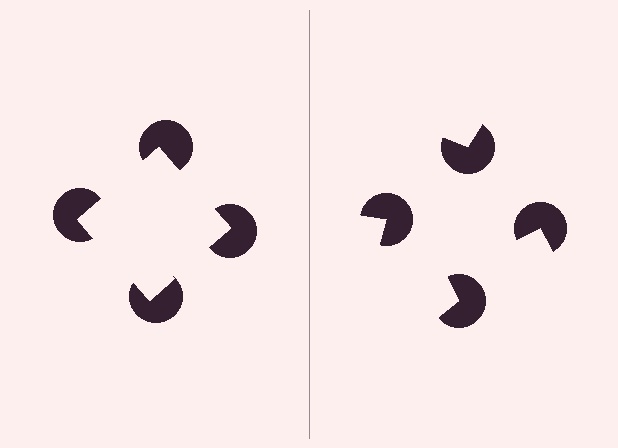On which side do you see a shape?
An illusory square appears on the left side. On the right side the wedge cuts are rotated, so no coherent shape forms.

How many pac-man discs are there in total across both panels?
8 — 4 on each side.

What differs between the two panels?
The pac-man discs are positioned identically on both sides; only the wedge orientations differ. On the left they align to a square; on the right they are misaligned.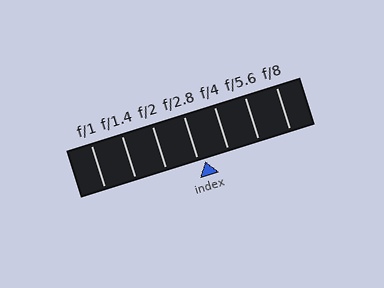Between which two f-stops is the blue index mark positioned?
The index mark is between f/2.8 and f/4.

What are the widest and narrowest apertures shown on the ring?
The widest aperture shown is f/1 and the narrowest is f/8.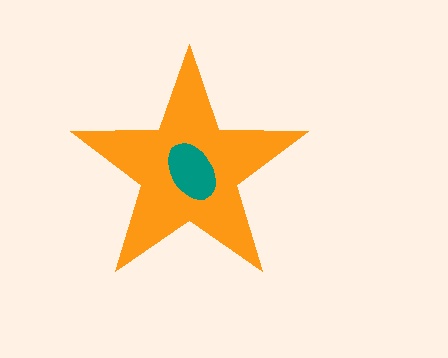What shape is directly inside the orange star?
The teal ellipse.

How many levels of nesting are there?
2.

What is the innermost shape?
The teal ellipse.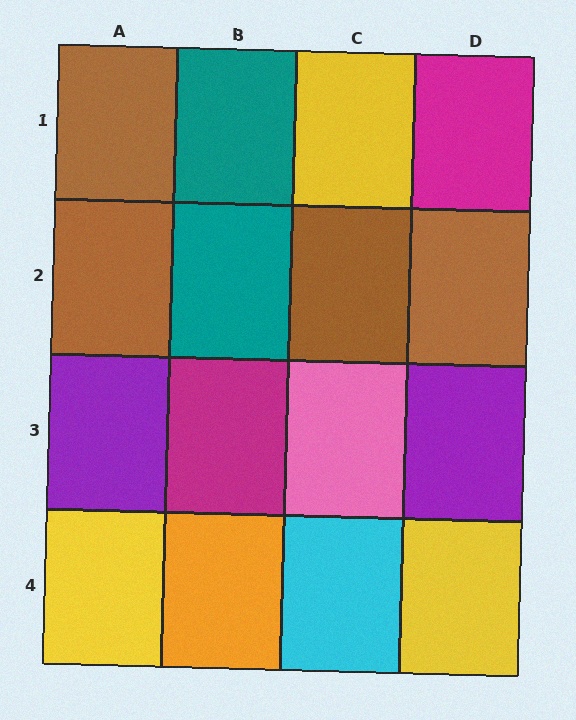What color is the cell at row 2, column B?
Teal.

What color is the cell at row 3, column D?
Purple.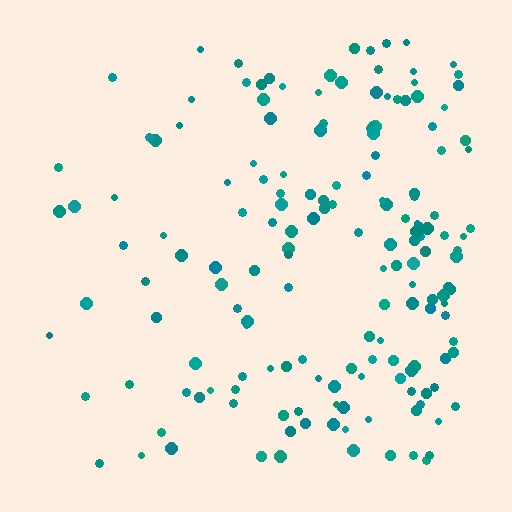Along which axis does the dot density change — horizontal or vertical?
Horizontal.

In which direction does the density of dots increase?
From left to right, with the right side densest.